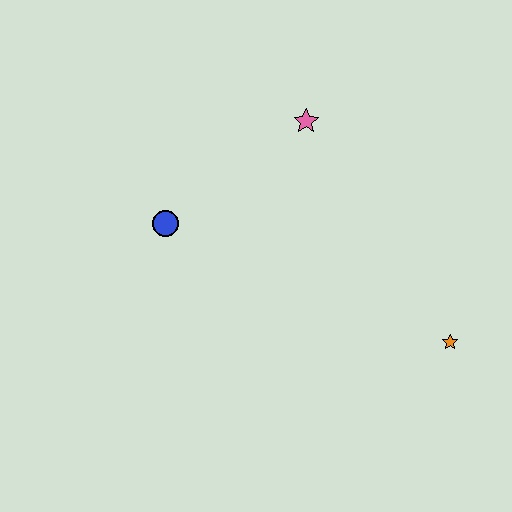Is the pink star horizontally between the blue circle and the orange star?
Yes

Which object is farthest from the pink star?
The orange star is farthest from the pink star.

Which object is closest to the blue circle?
The pink star is closest to the blue circle.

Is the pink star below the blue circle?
No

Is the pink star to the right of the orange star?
No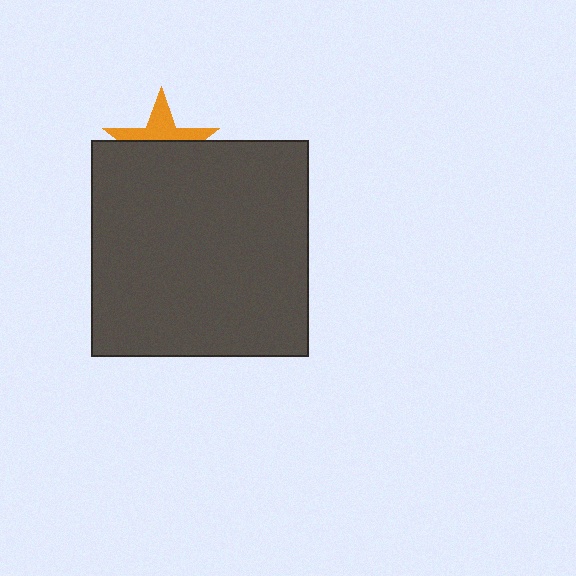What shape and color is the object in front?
The object in front is a dark gray square.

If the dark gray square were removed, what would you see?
You would see the complete orange star.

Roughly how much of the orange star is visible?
A small part of it is visible (roughly 41%).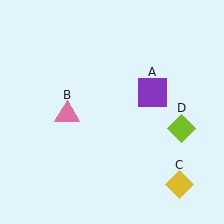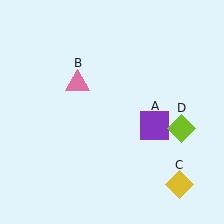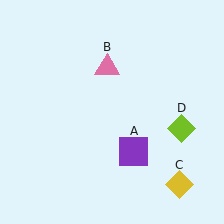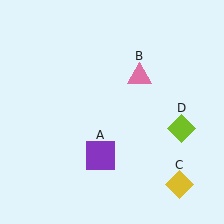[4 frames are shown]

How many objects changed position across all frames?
2 objects changed position: purple square (object A), pink triangle (object B).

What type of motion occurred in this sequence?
The purple square (object A), pink triangle (object B) rotated clockwise around the center of the scene.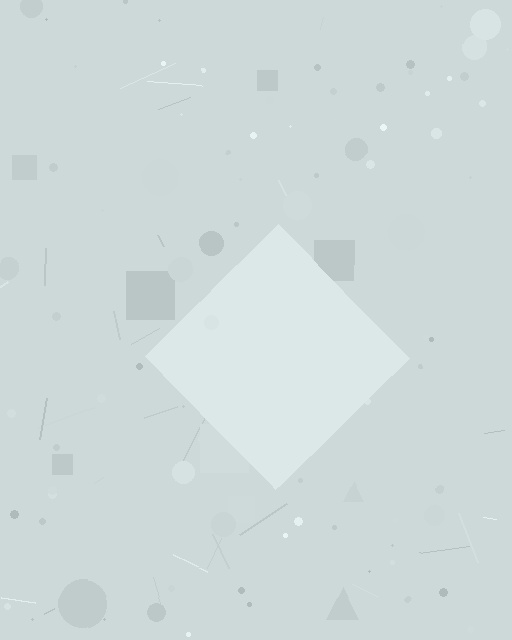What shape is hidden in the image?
A diamond is hidden in the image.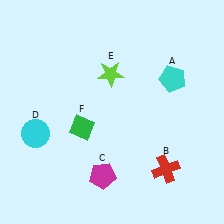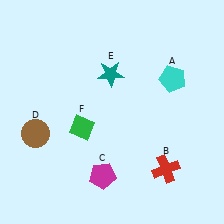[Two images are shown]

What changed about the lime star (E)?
In Image 1, E is lime. In Image 2, it changed to teal.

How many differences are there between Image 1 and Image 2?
There are 2 differences between the two images.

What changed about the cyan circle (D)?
In Image 1, D is cyan. In Image 2, it changed to brown.